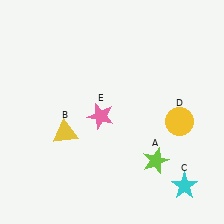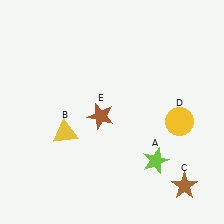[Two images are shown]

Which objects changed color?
C changed from cyan to brown. E changed from pink to brown.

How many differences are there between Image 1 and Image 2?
There are 2 differences between the two images.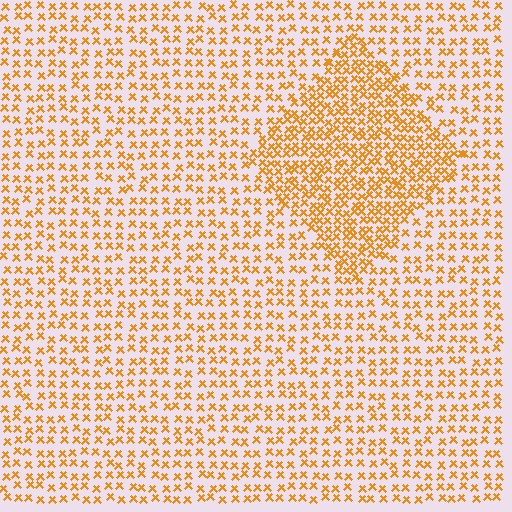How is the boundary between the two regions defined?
The boundary is defined by a change in element density (approximately 1.9x ratio). All elements are the same color, size, and shape.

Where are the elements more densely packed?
The elements are more densely packed inside the diamond boundary.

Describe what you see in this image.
The image contains small orange elements arranged at two different densities. A diamond-shaped region is visible where the elements are more densely packed than the surrounding area.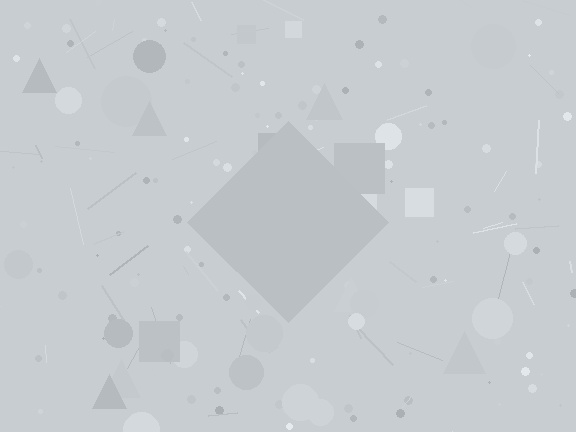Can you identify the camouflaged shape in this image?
The camouflaged shape is a diamond.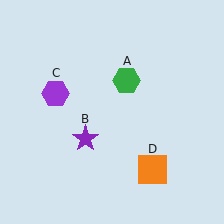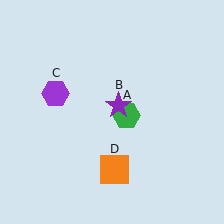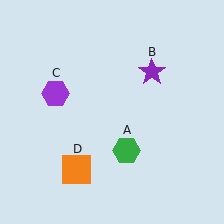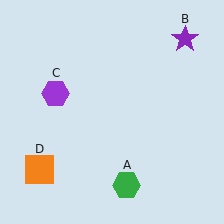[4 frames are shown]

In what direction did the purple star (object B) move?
The purple star (object B) moved up and to the right.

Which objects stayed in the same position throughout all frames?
Purple hexagon (object C) remained stationary.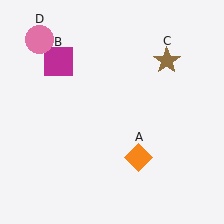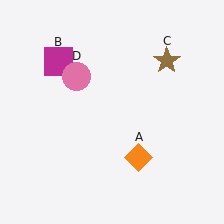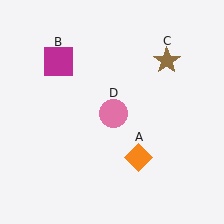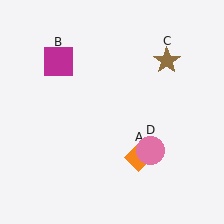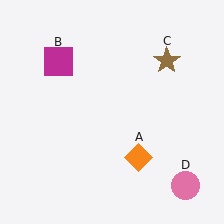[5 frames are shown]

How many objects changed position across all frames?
1 object changed position: pink circle (object D).